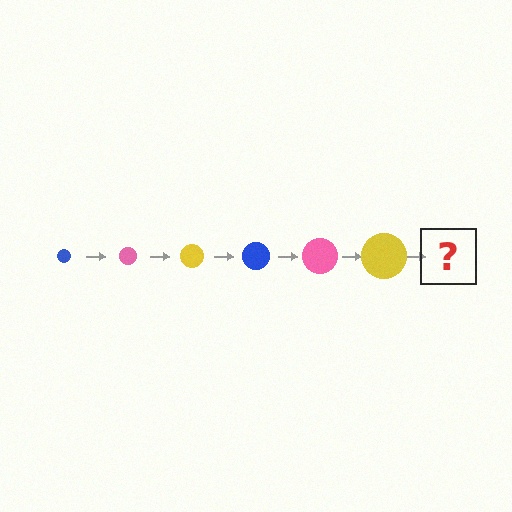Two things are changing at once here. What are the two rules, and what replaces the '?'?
The two rules are that the circle grows larger each step and the color cycles through blue, pink, and yellow. The '?' should be a blue circle, larger than the previous one.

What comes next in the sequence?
The next element should be a blue circle, larger than the previous one.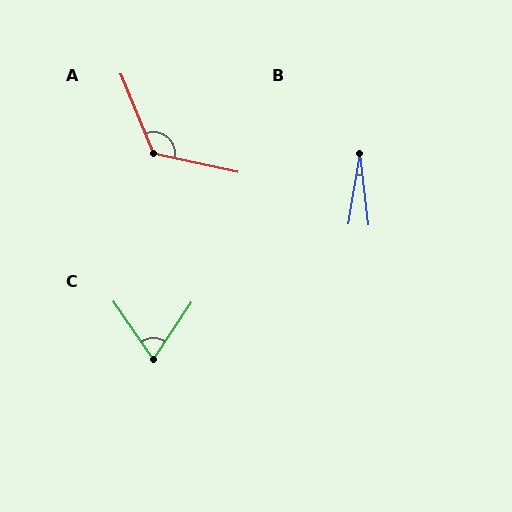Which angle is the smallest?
B, at approximately 16 degrees.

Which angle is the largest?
A, at approximately 125 degrees.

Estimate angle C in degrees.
Approximately 69 degrees.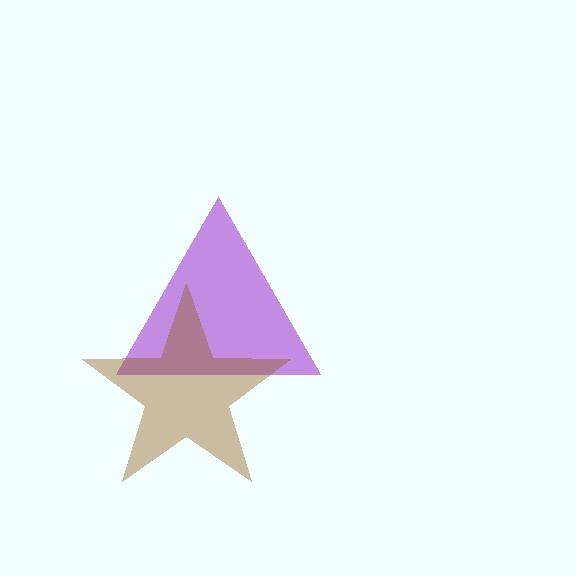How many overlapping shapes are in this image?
There are 2 overlapping shapes in the image.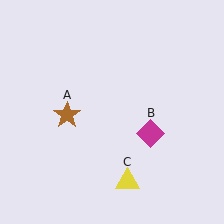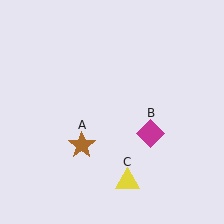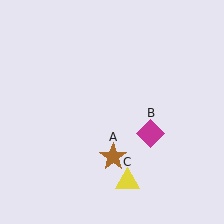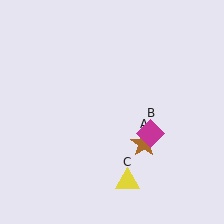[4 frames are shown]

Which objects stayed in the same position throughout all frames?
Magenta diamond (object B) and yellow triangle (object C) remained stationary.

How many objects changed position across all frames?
1 object changed position: brown star (object A).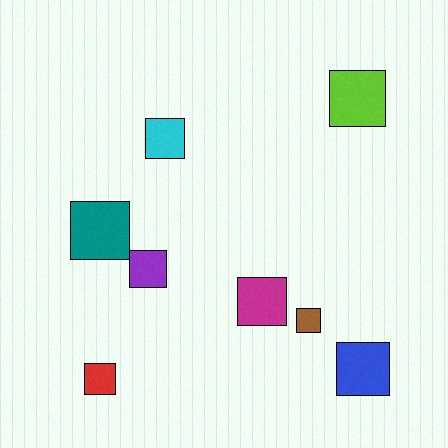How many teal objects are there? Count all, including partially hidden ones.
There is 1 teal object.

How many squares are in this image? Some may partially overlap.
There are 8 squares.